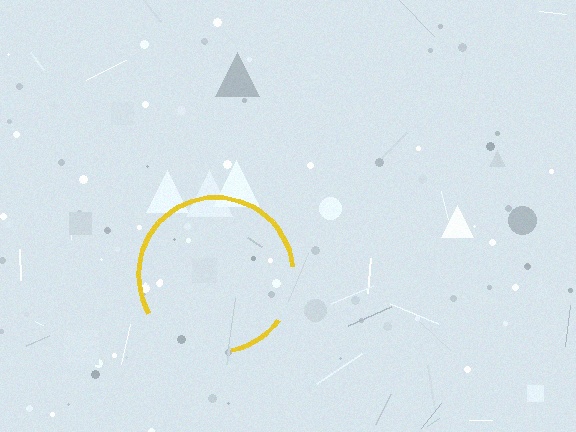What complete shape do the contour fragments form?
The contour fragments form a circle.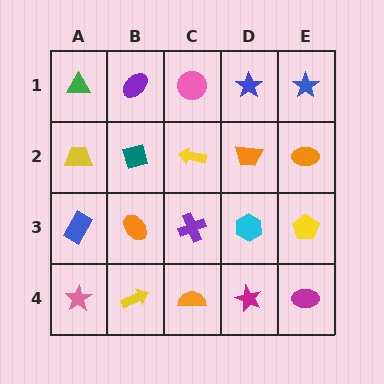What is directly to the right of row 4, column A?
A yellow arrow.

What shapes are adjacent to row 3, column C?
A yellow arrow (row 2, column C), an orange semicircle (row 4, column C), an orange ellipse (row 3, column B), a cyan hexagon (row 3, column D).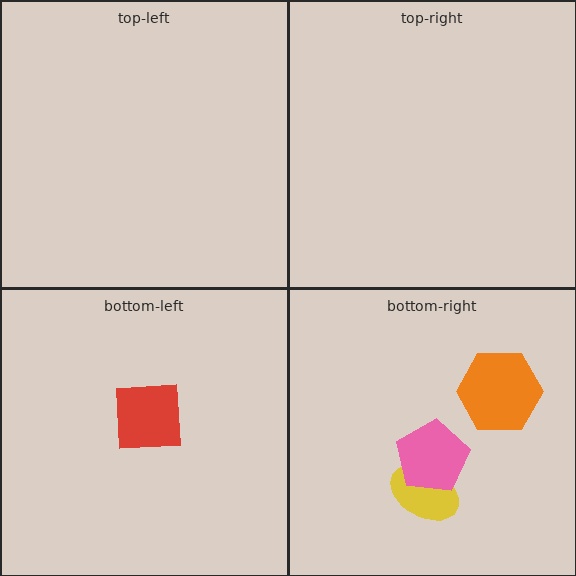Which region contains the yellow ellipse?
The bottom-right region.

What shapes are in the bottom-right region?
The yellow ellipse, the pink pentagon, the orange hexagon.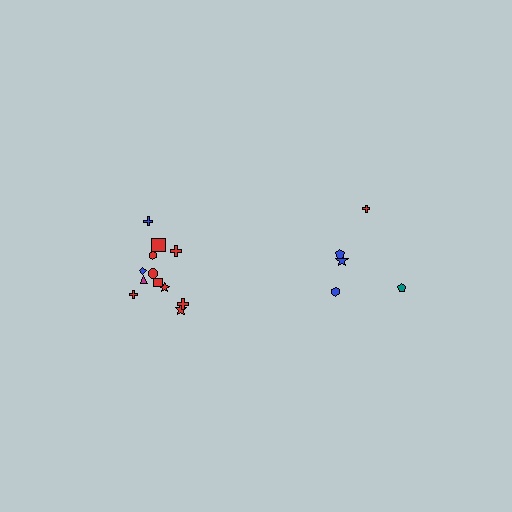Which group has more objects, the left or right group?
The left group.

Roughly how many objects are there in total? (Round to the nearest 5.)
Roughly 15 objects in total.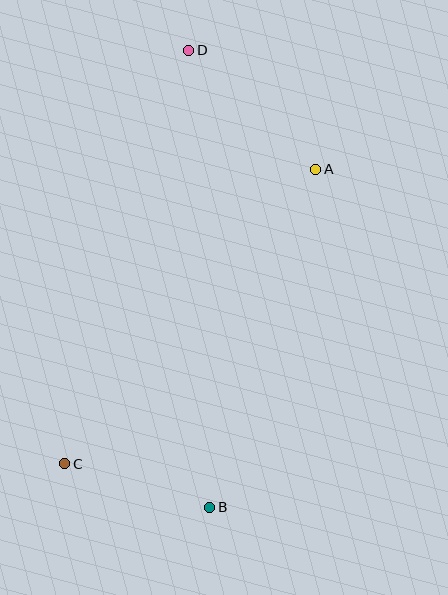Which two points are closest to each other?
Points B and C are closest to each other.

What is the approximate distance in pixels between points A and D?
The distance between A and D is approximately 174 pixels.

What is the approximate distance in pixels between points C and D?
The distance between C and D is approximately 432 pixels.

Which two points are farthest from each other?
Points B and D are farthest from each other.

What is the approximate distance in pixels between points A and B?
The distance between A and B is approximately 354 pixels.